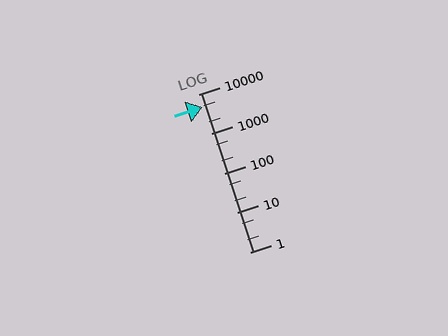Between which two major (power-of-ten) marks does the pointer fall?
The pointer is between 1000 and 10000.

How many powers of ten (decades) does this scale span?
The scale spans 4 decades, from 1 to 10000.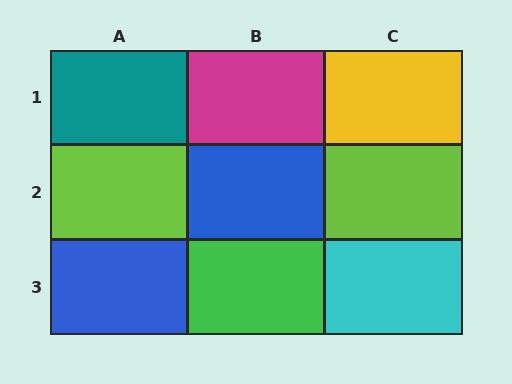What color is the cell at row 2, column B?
Blue.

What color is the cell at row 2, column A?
Lime.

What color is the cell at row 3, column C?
Cyan.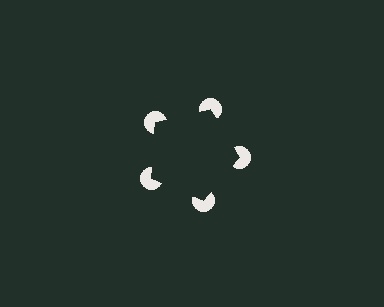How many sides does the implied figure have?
5 sides.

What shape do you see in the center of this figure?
An illusory pentagon — its edges are inferred from the aligned wedge cuts in the pac-man discs, not physically drawn.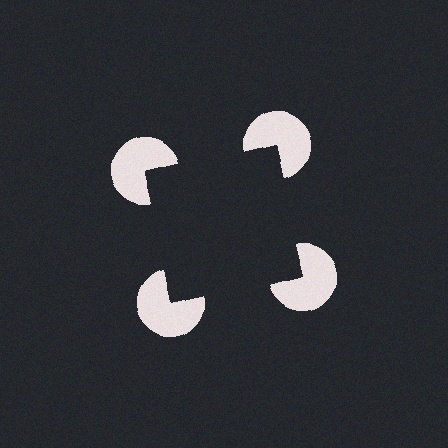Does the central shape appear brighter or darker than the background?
It typically appears slightly darker than the background, even though no actual brightness change is drawn.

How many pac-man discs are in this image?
There are 4 — one at each vertex of the illusory square.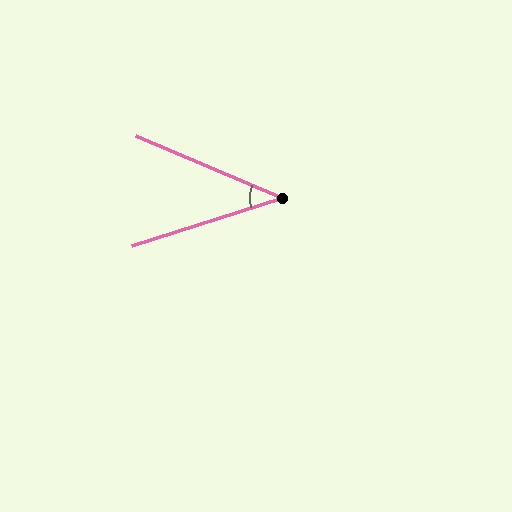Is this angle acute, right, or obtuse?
It is acute.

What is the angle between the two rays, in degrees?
Approximately 41 degrees.